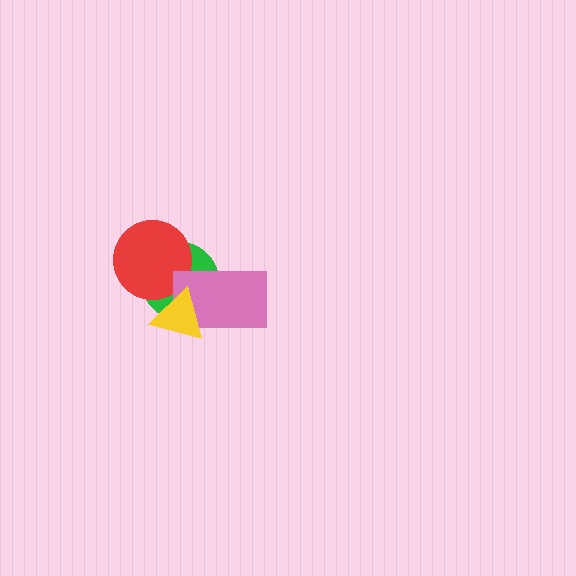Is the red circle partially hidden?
Yes, it is partially covered by another shape.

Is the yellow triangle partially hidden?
No, no other shape covers it.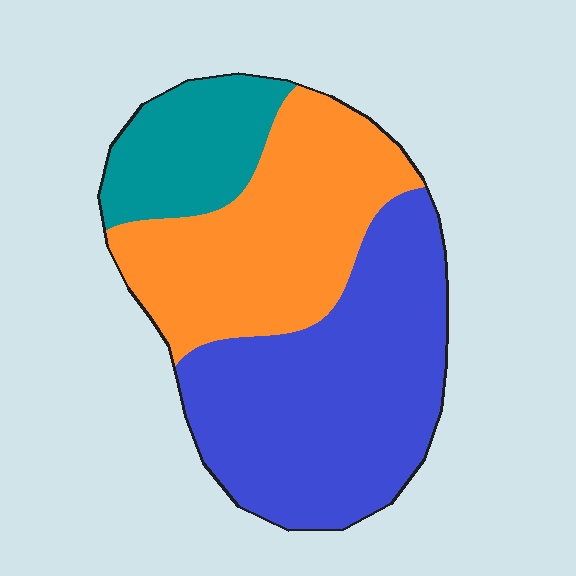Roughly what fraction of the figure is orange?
Orange takes up about three eighths (3/8) of the figure.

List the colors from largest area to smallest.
From largest to smallest: blue, orange, teal.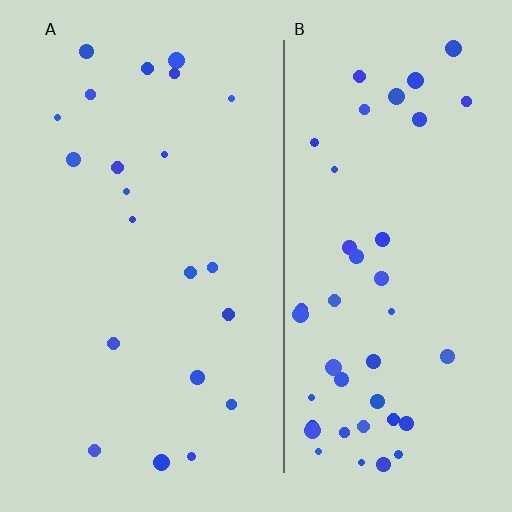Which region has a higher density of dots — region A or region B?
B (the right).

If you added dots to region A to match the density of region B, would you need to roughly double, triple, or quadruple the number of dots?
Approximately double.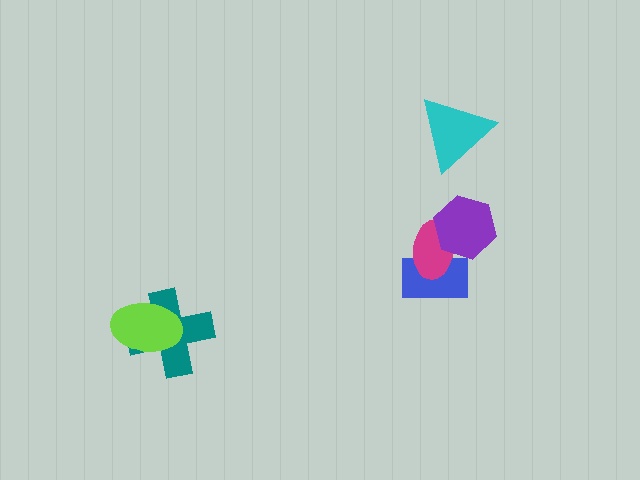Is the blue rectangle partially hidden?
Yes, it is partially covered by another shape.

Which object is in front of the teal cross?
The lime ellipse is in front of the teal cross.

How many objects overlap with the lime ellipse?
1 object overlaps with the lime ellipse.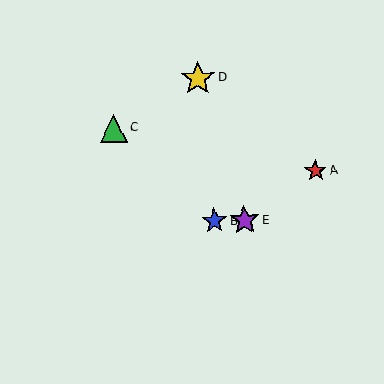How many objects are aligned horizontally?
2 objects (B, E) are aligned horizontally.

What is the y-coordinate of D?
Object D is at y≈78.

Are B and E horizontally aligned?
Yes, both are at y≈221.